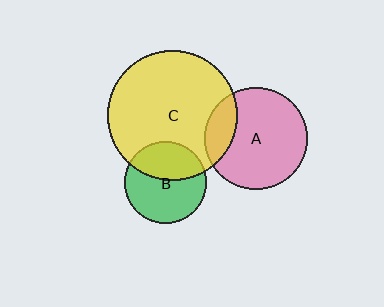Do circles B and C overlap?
Yes.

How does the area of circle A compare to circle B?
Approximately 1.6 times.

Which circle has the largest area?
Circle C (yellow).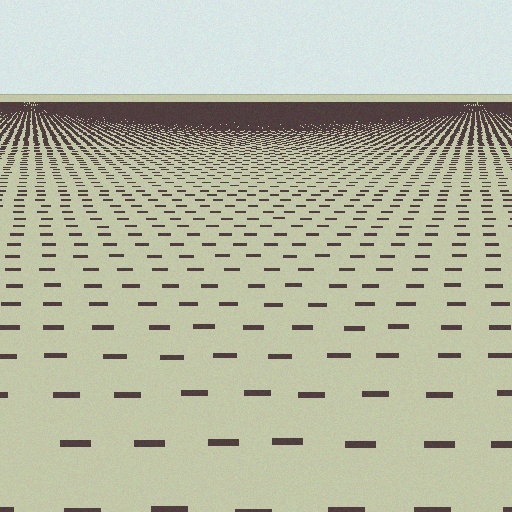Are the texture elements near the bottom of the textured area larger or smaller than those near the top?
Larger. Near the bottom, elements are closer to the viewer and appear at a bigger on-screen size.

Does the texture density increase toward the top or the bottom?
Density increases toward the top.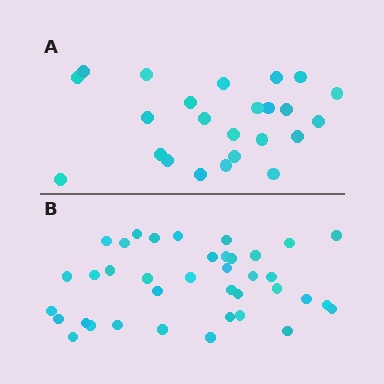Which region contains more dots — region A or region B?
Region B (the bottom region) has more dots.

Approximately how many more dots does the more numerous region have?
Region B has approximately 15 more dots than region A.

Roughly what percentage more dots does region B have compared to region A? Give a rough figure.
About 60% more.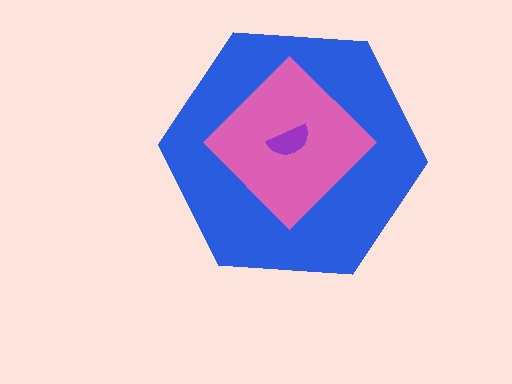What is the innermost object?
The purple semicircle.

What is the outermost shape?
The blue hexagon.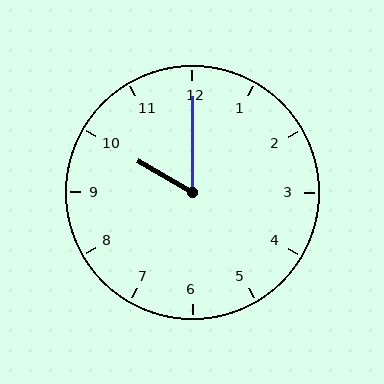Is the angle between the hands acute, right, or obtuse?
It is acute.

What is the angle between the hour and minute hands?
Approximately 60 degrees.